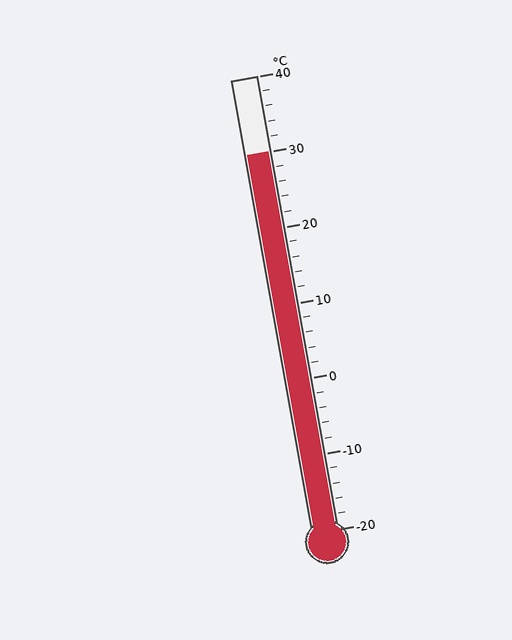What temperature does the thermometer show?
The thermometer shows approximately 30°C.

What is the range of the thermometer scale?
The thermometer scale ranges from -20°C to 40°C.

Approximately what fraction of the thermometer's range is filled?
The thermometer is filled to approximately 85% of its range.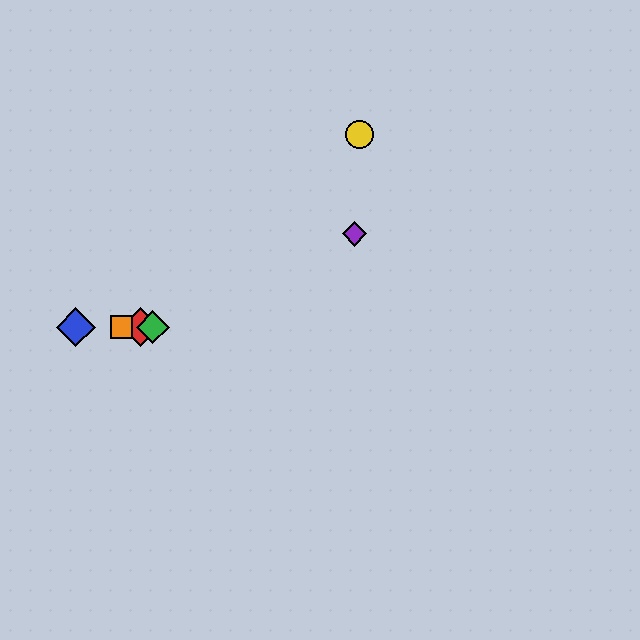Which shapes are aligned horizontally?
The red diamond, the blue diamond, the green diamond, the orange square are aligned horizontally.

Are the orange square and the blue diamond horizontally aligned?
Yes, both are at y≈327.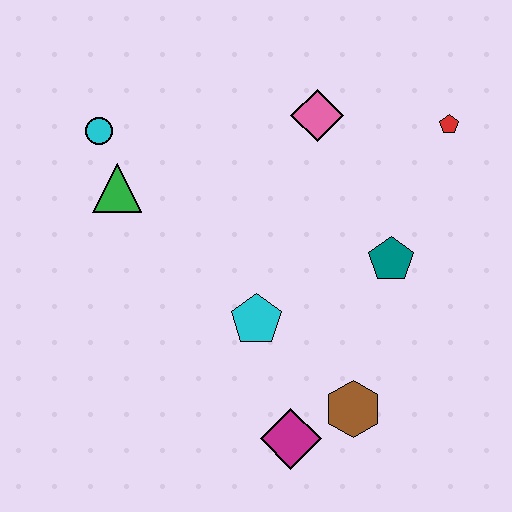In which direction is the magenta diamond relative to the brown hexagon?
The magenta diamond is to the left of the brown hexagon.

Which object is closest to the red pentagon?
The pink diamond is closest to the red pentagon.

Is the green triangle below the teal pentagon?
No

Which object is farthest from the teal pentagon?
The cyan circle is farthest from the teal pentagon.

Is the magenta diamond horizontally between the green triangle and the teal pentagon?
Yes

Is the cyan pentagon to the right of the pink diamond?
No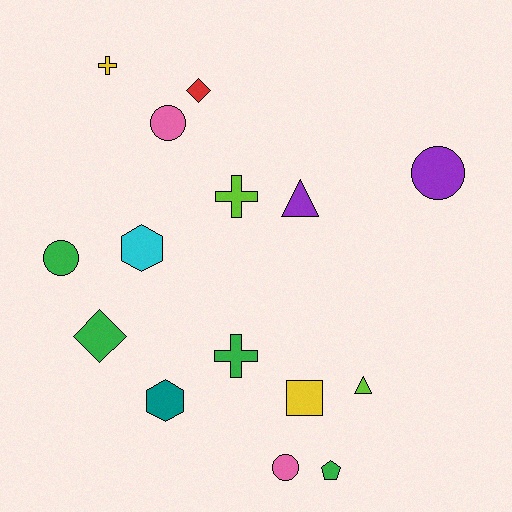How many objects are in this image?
There are 15 objects.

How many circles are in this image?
There are 4 circles.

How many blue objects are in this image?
There are no blue objects.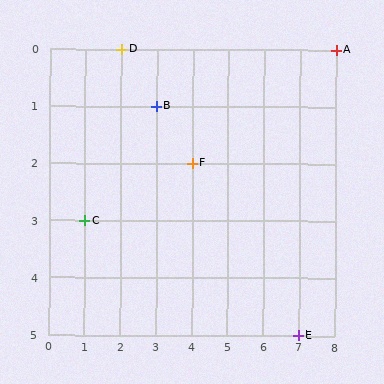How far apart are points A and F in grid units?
Points A and F are 4 columns and 2 rows apart (about 4.5 grid units diagonally).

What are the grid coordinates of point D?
Point D is at grid coordinates (2, 0).